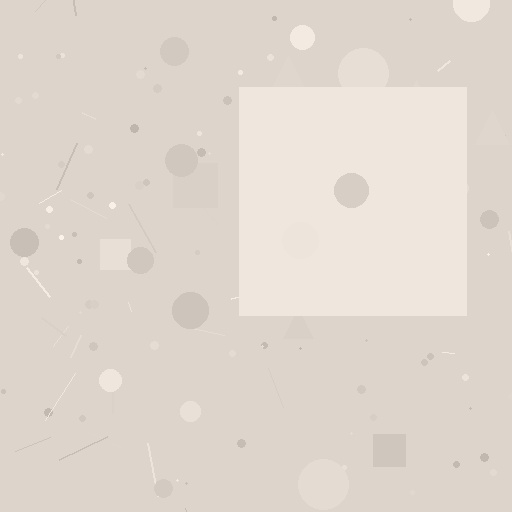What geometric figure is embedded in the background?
A square is embedded in the background.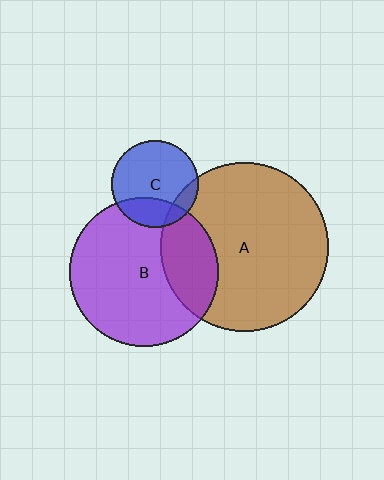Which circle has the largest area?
Circle A (brown).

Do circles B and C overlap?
Yes.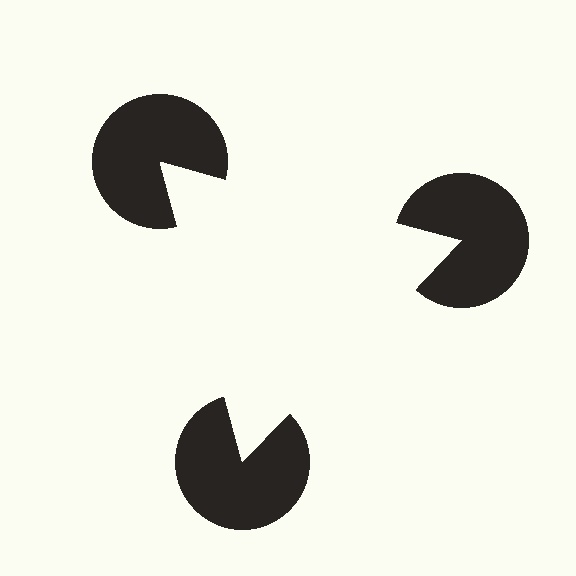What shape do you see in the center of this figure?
An illusory triangle — its edges are inferred from the aligned wedge cuts in the pac-man discs, not physically drawn.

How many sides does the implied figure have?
3 sides.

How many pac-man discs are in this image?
There are 3 — one at each vertex of the illusory triangle.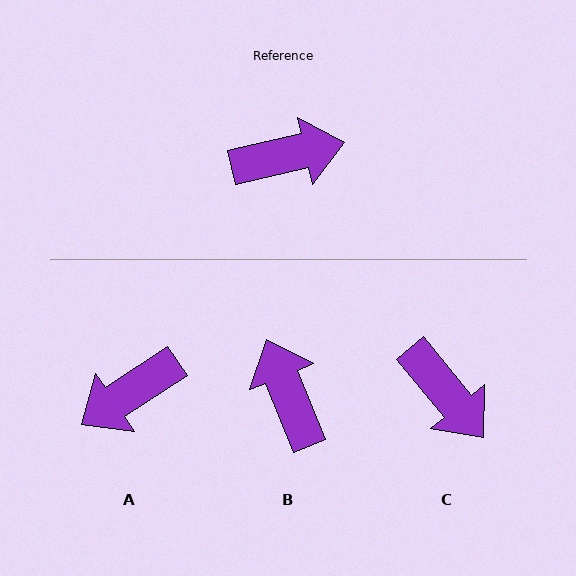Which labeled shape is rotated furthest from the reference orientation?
A, about 159 degrees away.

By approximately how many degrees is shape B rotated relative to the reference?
Approximately 99 degrees counter-clockwise.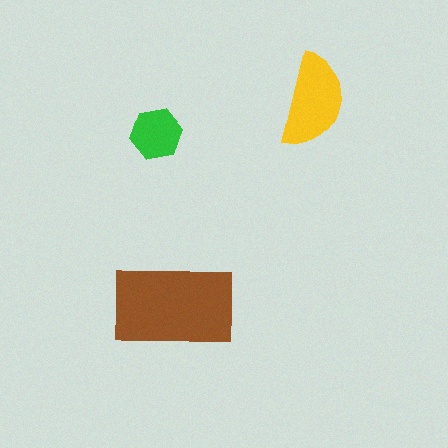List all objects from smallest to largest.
The green hexagon, the yellow semicircle, the brown rectangle.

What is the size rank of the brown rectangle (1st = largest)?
1st.